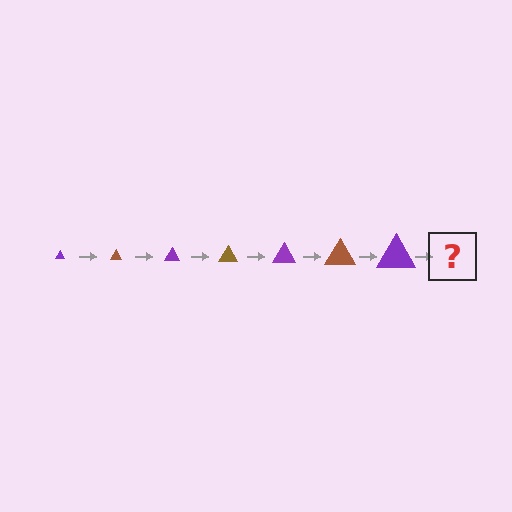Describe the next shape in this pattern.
It should be a brown triangle, larger than the previous one.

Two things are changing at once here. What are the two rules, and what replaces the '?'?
The two rules are that the triangle grows larger each step and the color cycles through purple and brown. The '?' should be a brown triangle, larger than the previous one.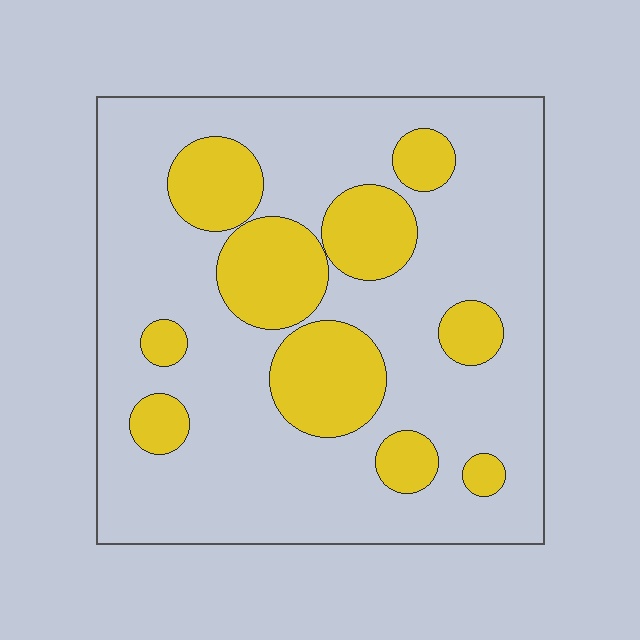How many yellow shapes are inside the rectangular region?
10.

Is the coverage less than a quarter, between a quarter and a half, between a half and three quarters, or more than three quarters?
Between a quarter and a half.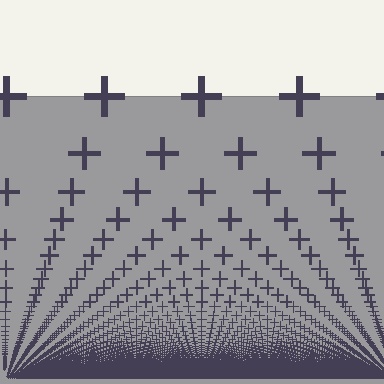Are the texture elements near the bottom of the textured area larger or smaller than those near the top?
Smaller. The gradient is inverted — elements near the bottom are smaller and denser.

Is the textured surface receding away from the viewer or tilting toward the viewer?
The surface appears to tilt toward the viewer. Texture elements get larger and sparser toward the top.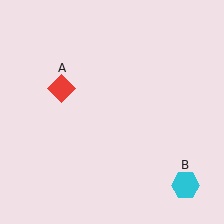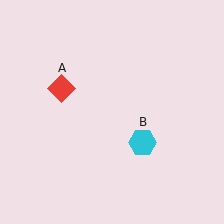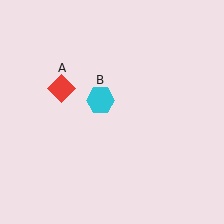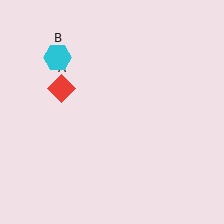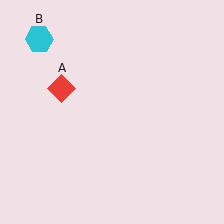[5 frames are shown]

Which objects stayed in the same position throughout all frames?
Red diamond (object A) remained stationary.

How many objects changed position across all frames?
1 object changed position: cyan hexagon (object B).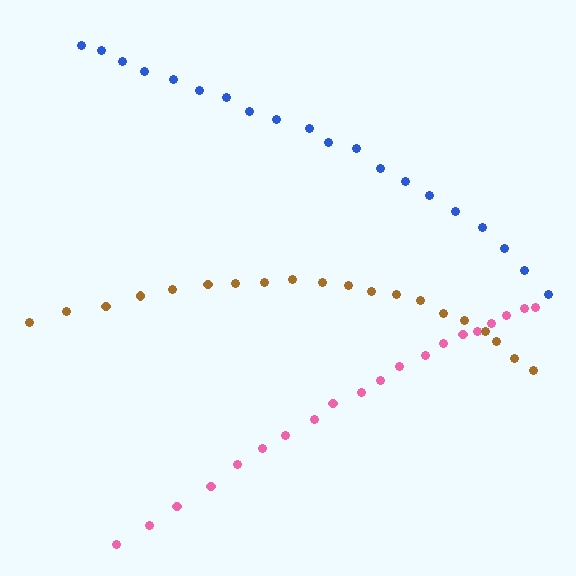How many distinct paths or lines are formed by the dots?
There are 3 distinct paths.